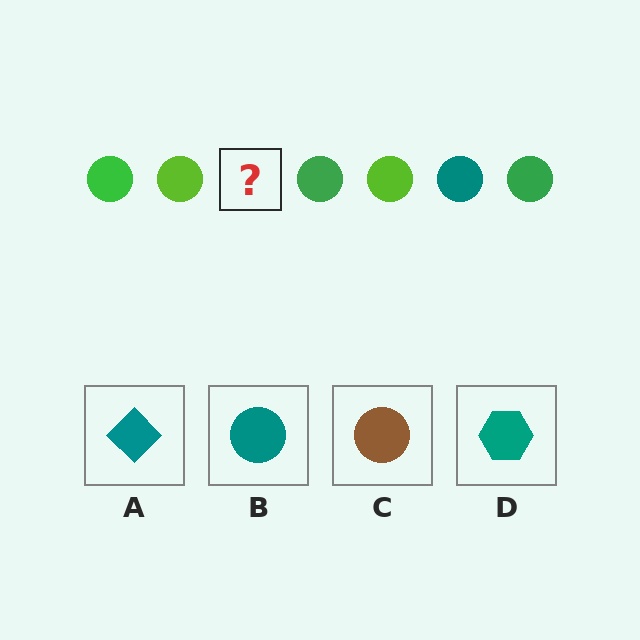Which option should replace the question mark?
Option B.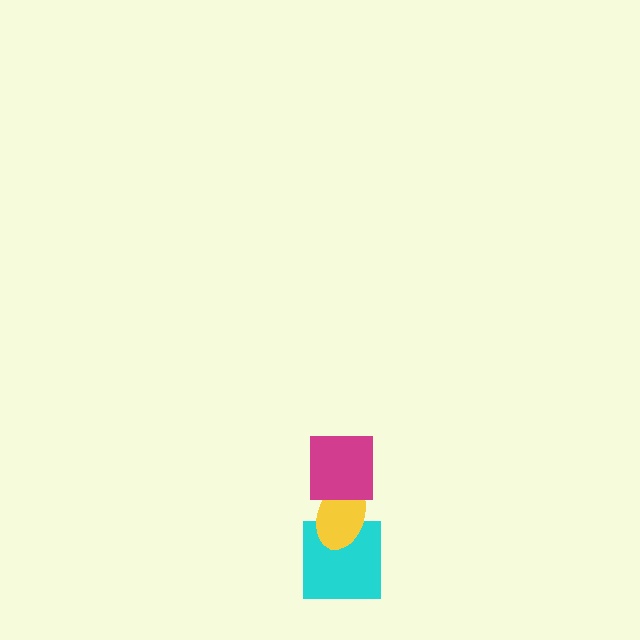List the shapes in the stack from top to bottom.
From top to bottom: the magenta square, the yellow ellipse, the cyan square.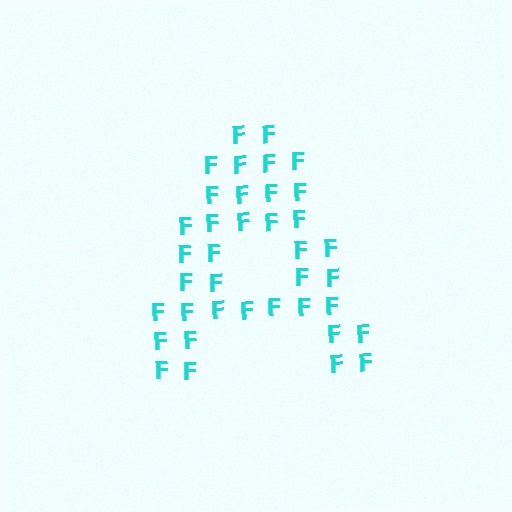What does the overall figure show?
The overall figure shows the letter A.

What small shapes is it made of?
It is made of small letter F's.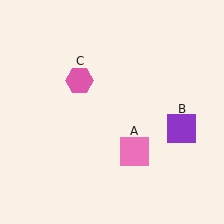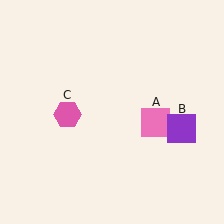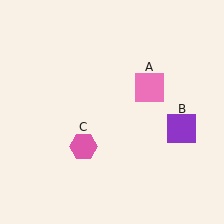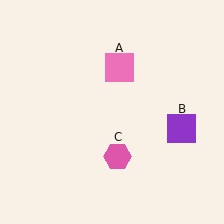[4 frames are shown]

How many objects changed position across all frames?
2 objects changed position: pink square (object A), pink hexagon (object C).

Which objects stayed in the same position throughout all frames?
Purple square (object B) remained stationary.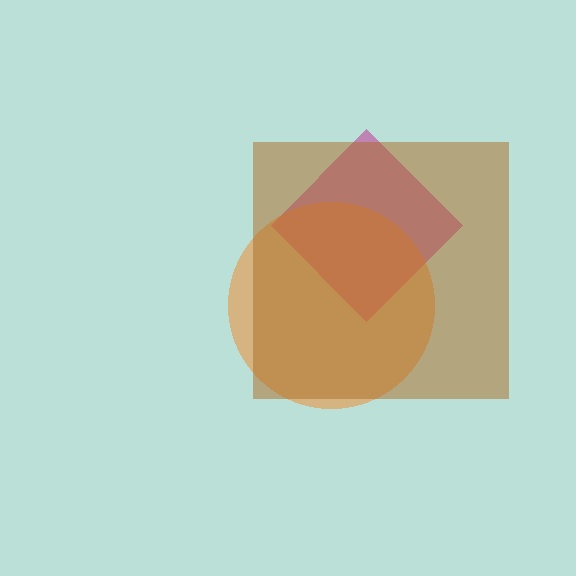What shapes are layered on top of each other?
The layered shapes are: a magenta diamond, an orange circle, a brown square.